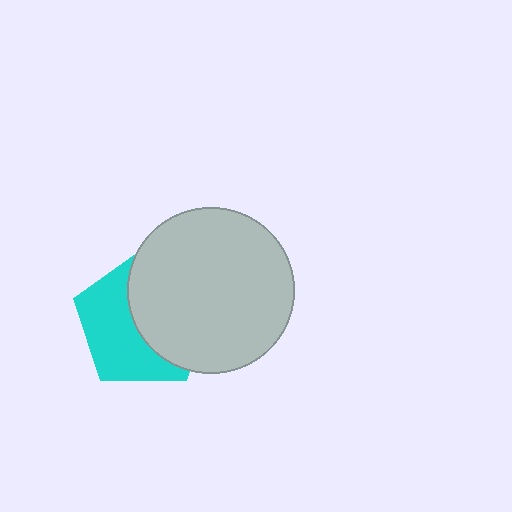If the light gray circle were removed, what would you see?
You would see the complete cyan pentagon.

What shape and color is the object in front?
The object in front is a light gray circle.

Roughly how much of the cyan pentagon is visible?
About half of it is visible (roughly 50%).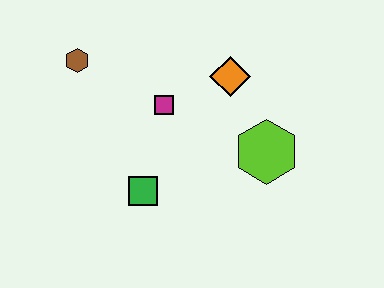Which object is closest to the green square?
The magenta square is closest to the green square.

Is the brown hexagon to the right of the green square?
No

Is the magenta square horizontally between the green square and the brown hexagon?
No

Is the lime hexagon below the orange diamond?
Yes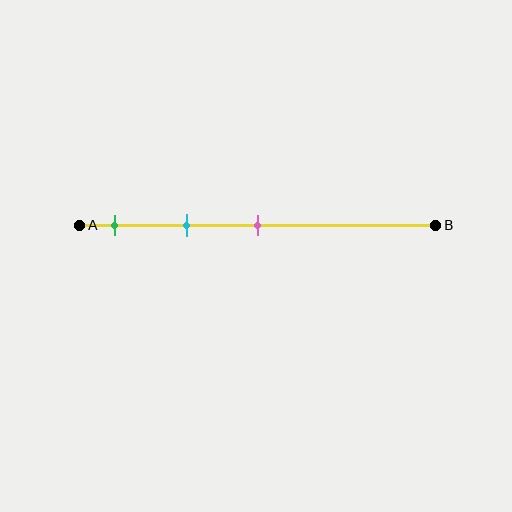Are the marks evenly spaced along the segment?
Yes, the marks are approximately evenly spaced.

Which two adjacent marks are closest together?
The green and cyan marks are the closest adjacent pair.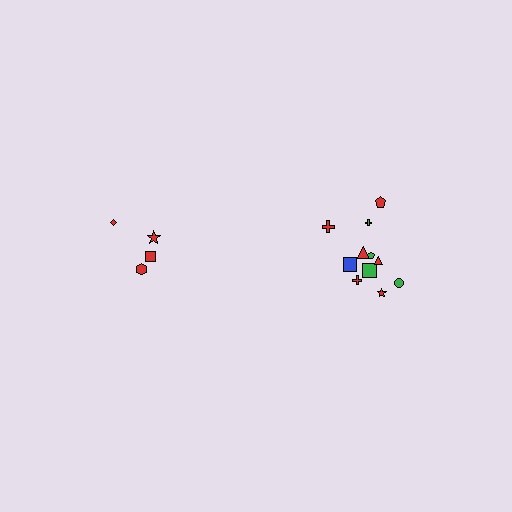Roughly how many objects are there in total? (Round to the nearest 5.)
Roughly 15 objects in total.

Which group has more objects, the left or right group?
The right group.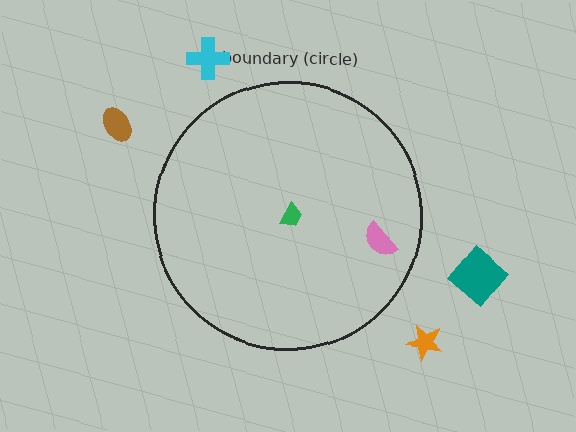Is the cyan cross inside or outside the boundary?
Outside.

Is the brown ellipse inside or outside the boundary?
Outside.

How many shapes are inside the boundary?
2 inside, 4 outside.